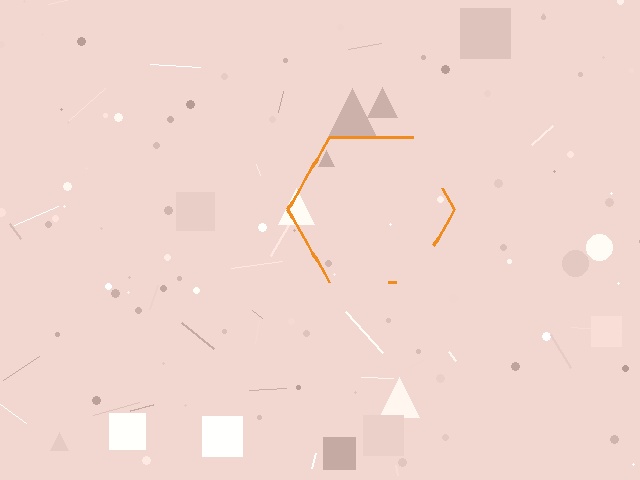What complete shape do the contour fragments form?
The contour fragments form a hexagon.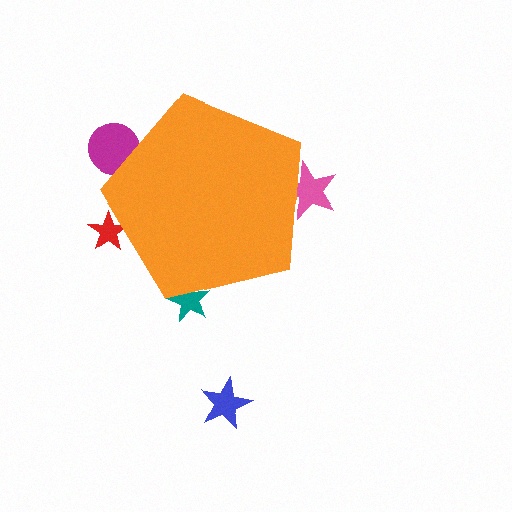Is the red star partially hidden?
Yes, the red star is partially hidden behind the orange pentagon.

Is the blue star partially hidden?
No, the blue star is fully visible.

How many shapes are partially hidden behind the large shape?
4 shapes are partially hidden.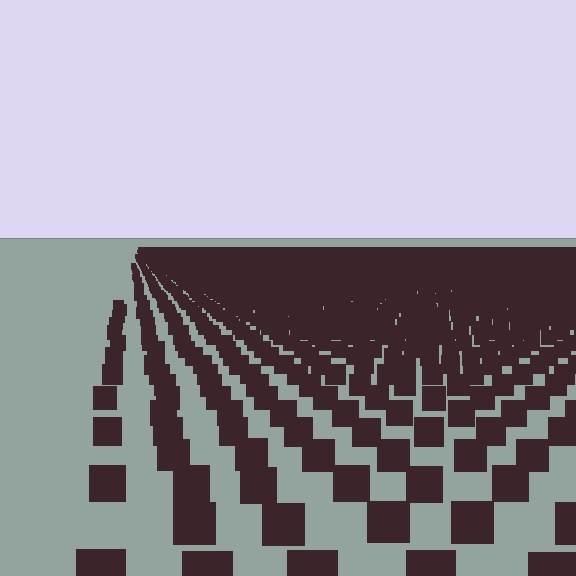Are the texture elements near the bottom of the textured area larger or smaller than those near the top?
Larger. Near the bottom, elements are closer to the viewer and appear at a bigger on-screen size.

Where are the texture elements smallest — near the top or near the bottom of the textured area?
Near the top.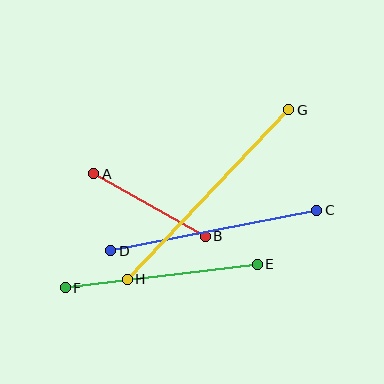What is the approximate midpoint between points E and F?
The midpoint is at approximately (161, 276) pixels.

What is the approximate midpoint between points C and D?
The midpoint is at approximately (214, 230) pixels.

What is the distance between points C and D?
The distance is approximately 210 pixels.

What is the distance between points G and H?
The distance is approximately 234 pixels.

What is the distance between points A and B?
The distance is approximately 128 pixels.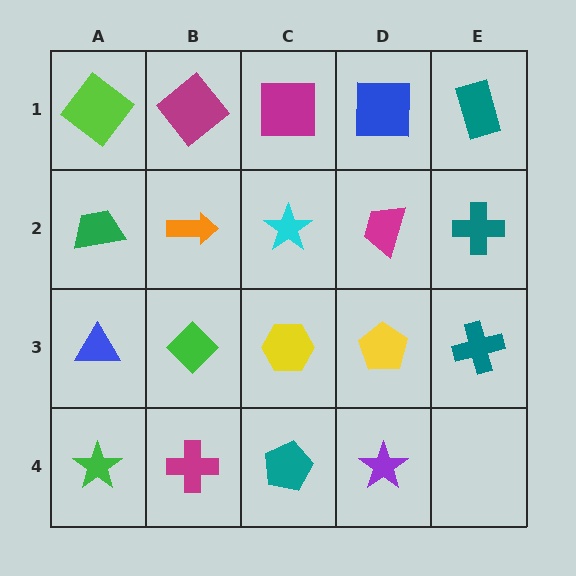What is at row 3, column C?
A yellow hexagon.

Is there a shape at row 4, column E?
No, that cell is empty.